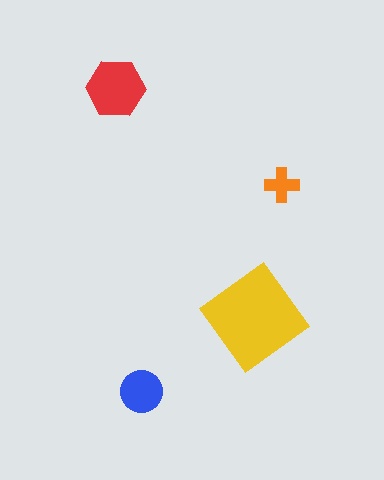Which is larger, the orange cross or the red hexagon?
The red hexagon.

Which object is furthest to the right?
The orange cross is rightmost.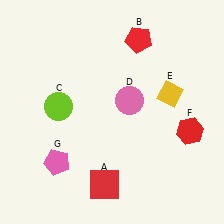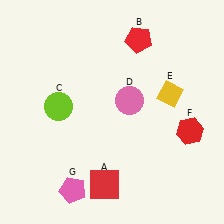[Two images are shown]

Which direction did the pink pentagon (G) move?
The pink pentagon (G) moved down.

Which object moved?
The pink pentagon (G) moved down.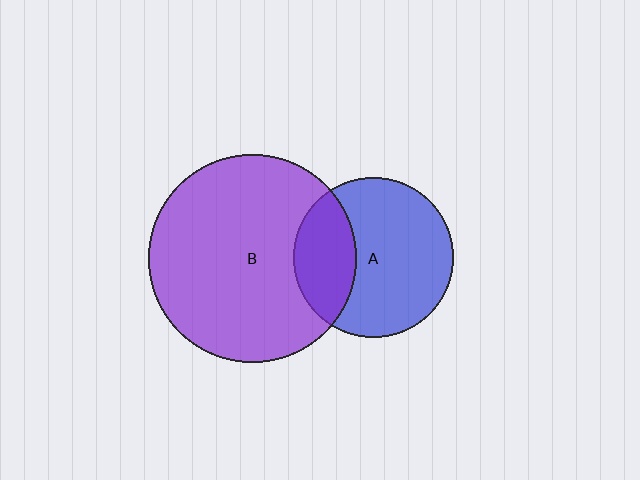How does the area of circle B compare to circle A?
Approximately 1.7 times.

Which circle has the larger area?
Circle B (purple).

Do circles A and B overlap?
Yes.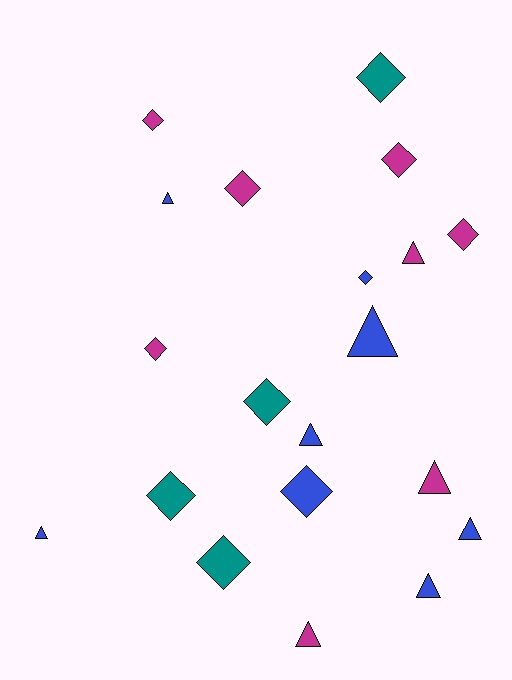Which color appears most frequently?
Magenta, with 8 objects.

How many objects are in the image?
There are 20 objects.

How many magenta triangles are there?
There are 3 magenta triangles.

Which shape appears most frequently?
Diamond, with 11 objects.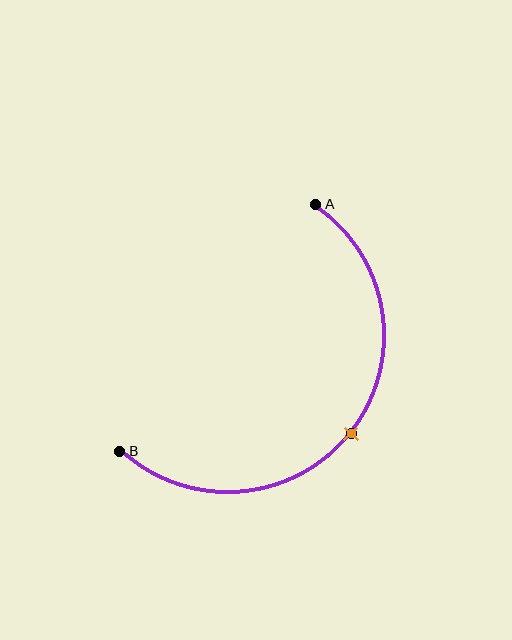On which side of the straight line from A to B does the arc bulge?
The arc bulges below and to the right of the straight line connecting A and B.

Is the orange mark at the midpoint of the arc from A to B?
Yes. The orange mark lies on the arc at equal arc-length from both A and B — it is the arc midpoint.